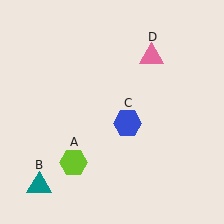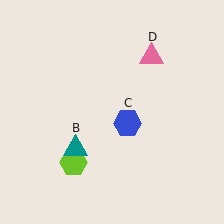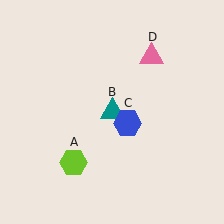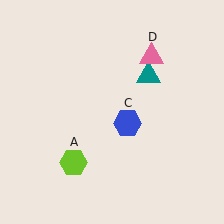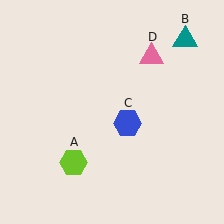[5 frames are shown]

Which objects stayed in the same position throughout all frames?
Lime hexagon (object A) and blue hexagon (object C) and pink triangle (object D) remained stationary.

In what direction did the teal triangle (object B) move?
The teal triangle (object B) moved up and to the right.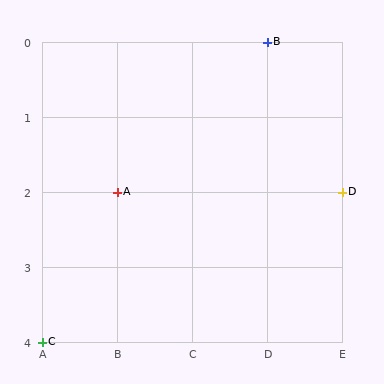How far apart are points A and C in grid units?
Points A and C are 1 column and 2 rows apart (about 2.2 grid units diagonally).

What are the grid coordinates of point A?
Point A is at grid coordinates (B, 2).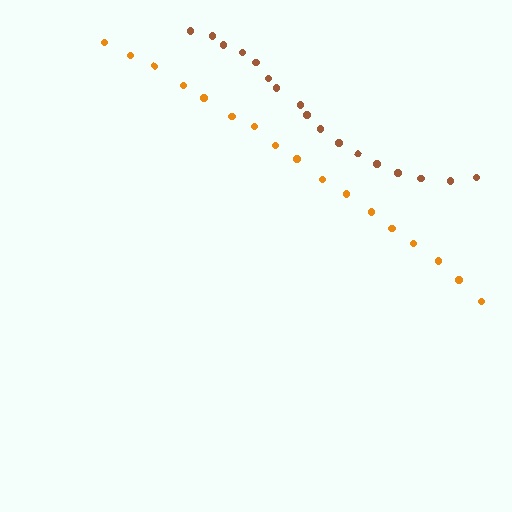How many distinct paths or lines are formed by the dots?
There are 2 distinct paths.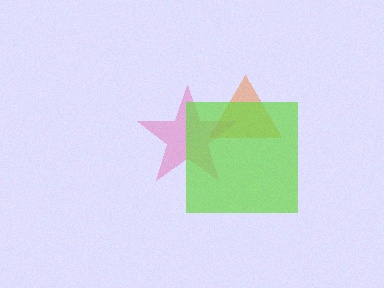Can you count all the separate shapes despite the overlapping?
Yes, there are 3 separate shapes.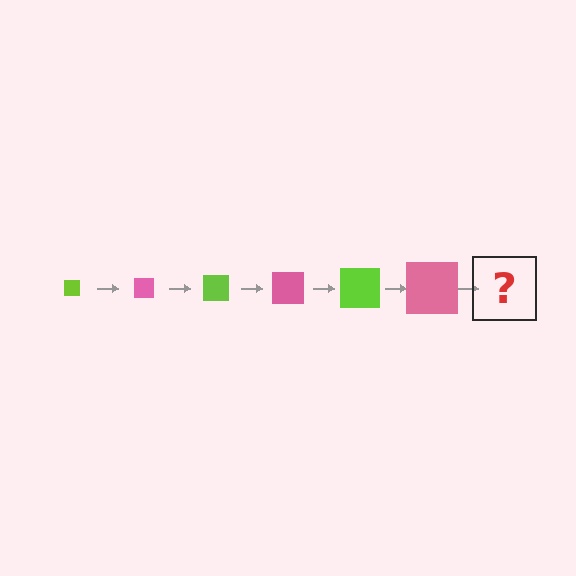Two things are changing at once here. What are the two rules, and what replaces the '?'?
The two rules are that the square grows larger each step and the color cycles through lime and pink. The '?' should be a lime square, larger than the previous one.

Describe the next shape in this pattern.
It should be a lime square, larger than the previous one.